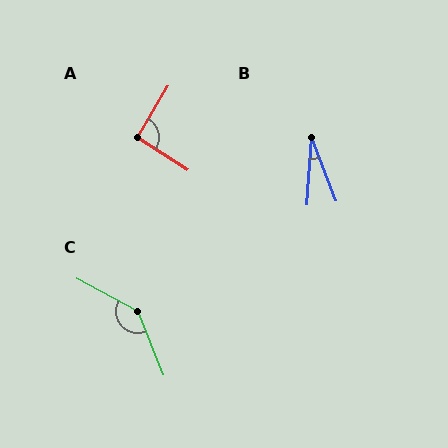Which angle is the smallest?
B, at approximately 25 degrees.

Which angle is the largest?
C, at approximately 140 degrees.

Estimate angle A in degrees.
Approximately 93 degrees.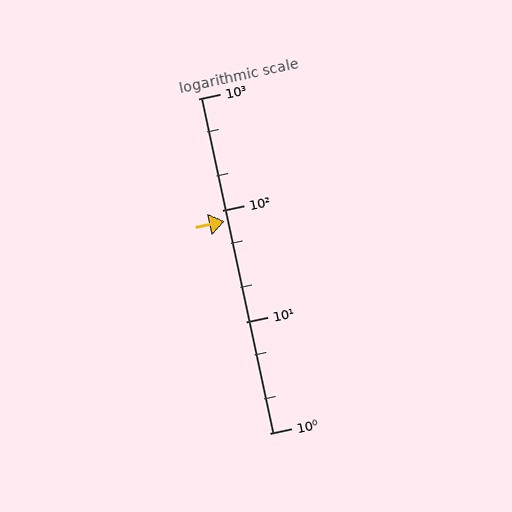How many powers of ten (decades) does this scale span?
The scale spans 3 decades, from 1 to 1000.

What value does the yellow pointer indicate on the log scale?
The pointer indicates approximately 79.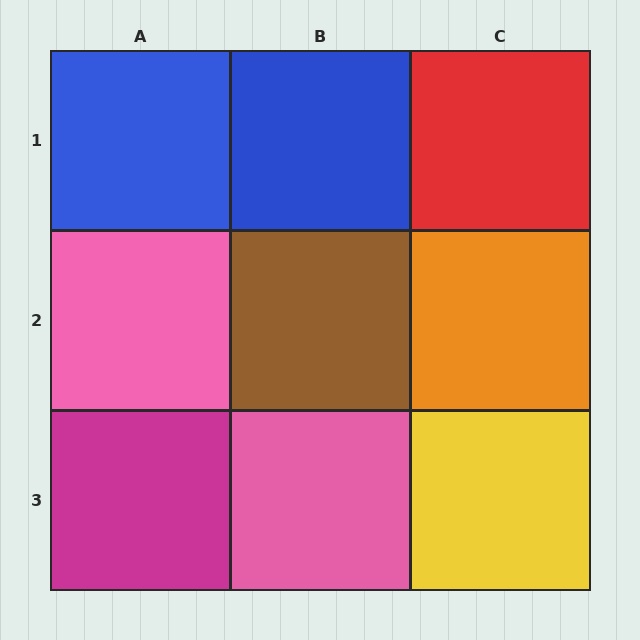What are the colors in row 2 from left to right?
Pink, brown, orange.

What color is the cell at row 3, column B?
Pink.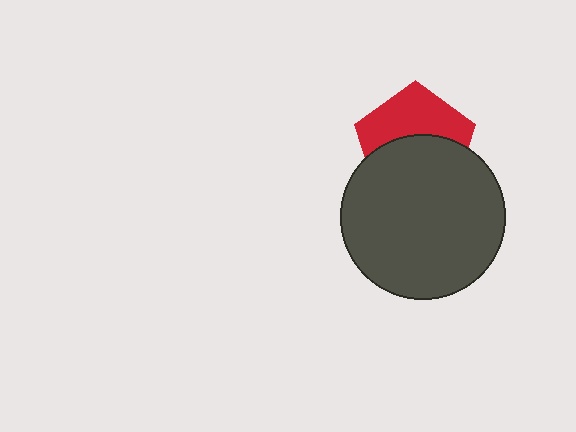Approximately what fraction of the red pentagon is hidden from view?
Roughly 54% of the red pentagon is hidden behind the dark gray circle.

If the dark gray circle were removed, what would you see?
You would see the complete red pentagon.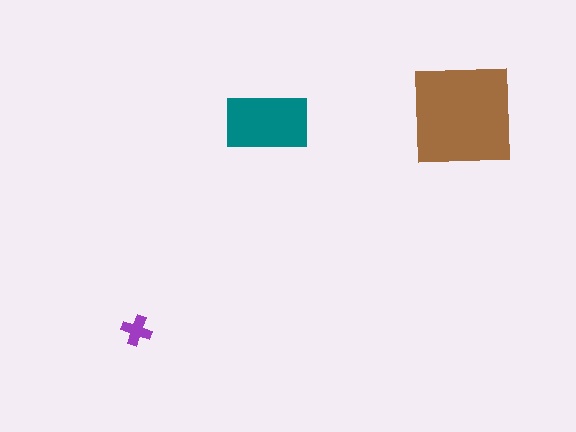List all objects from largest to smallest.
The brown square, the teal rectangle, the purple cross.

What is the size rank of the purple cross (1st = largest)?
3rd.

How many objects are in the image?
There are 3 objects in the image.